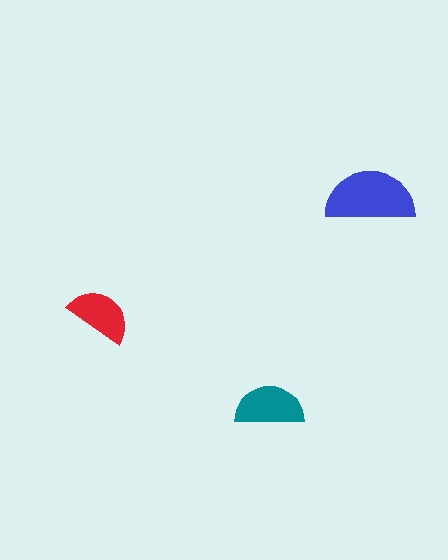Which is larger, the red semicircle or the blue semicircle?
The blue one.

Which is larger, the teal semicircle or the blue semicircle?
The blue one.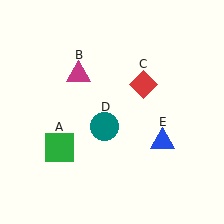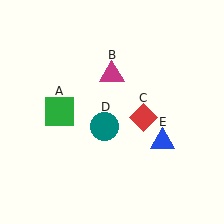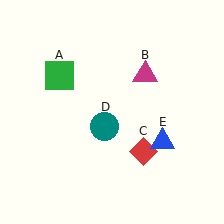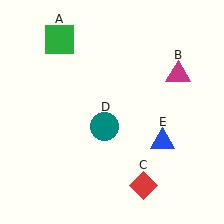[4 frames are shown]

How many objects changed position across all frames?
3 objects changed position: green square (object A), magenta triangle (object B), red diamond (object C).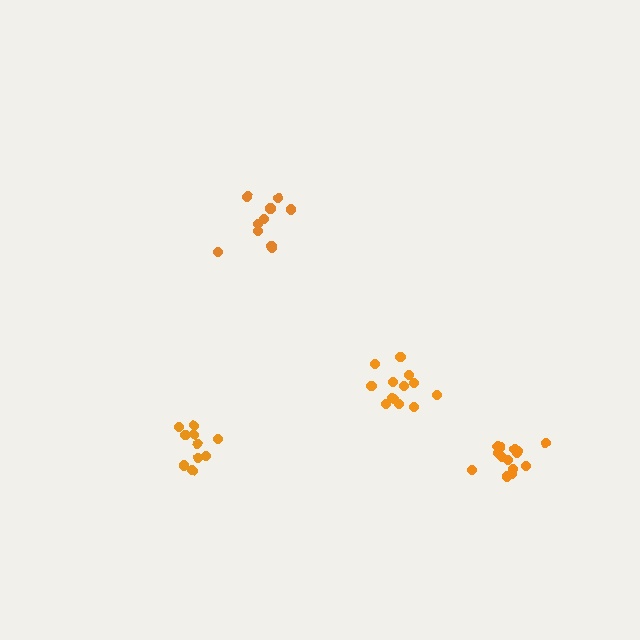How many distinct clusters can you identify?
There are 4 distinct clusters.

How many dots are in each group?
Group 1: 13 dots, Group 2: 10 dots, Group 3: 14 dots, Group 4: 10 dots (47 total).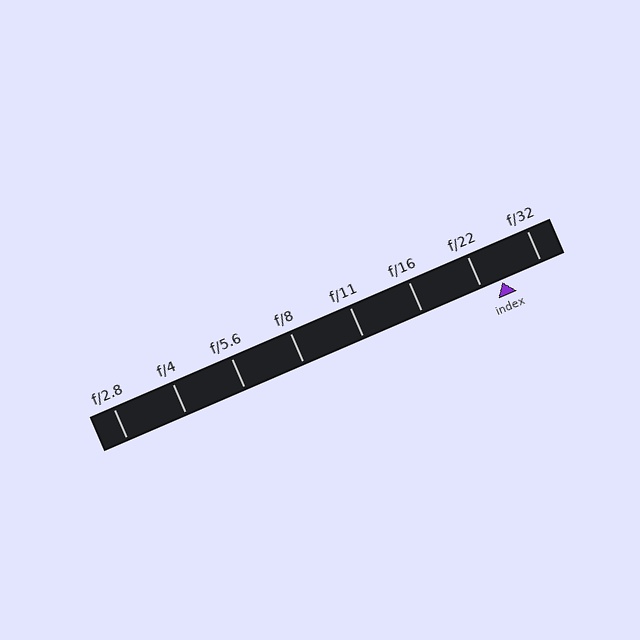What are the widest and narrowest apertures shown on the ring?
The widest aperture shown is f/2.8 and the narrowest is f/32.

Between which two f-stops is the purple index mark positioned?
The index mark is between f/22 and f/32.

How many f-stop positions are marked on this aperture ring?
There are 8 f-stop positions marked.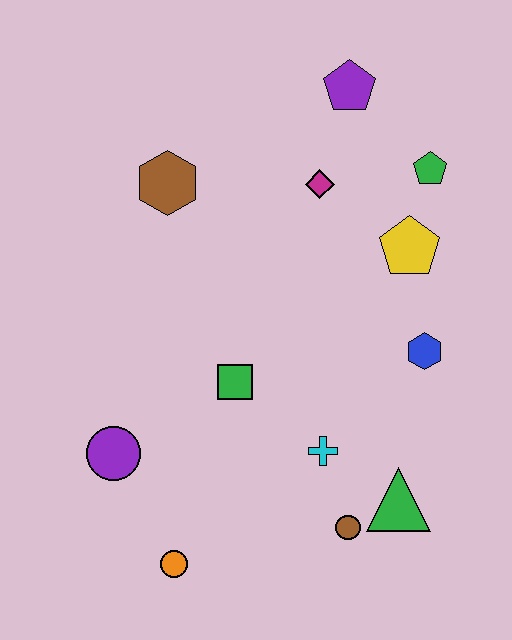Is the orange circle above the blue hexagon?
No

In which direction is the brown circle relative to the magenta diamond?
The brown circle is below the magenta diamond.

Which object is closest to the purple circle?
The orange circle is closest to the purple circle.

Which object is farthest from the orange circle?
The purple pentagon is farthest from the orange circle.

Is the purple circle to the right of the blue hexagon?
No